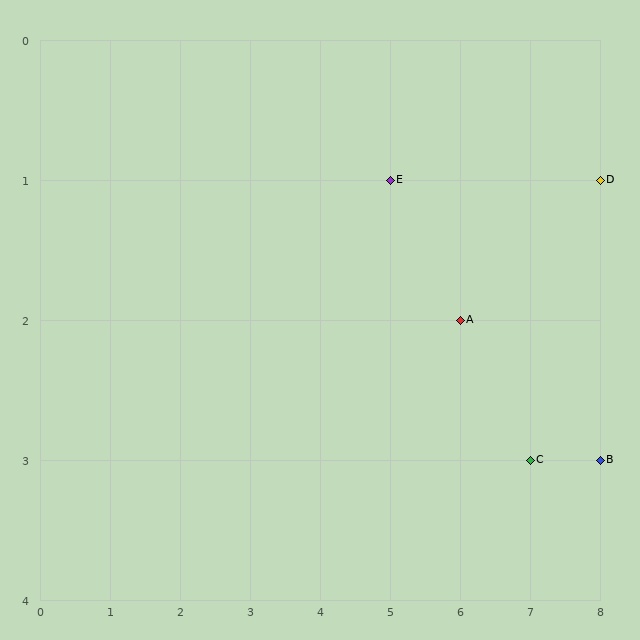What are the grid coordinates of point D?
Point D is at grid coordinates (8, 1).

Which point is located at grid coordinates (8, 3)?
Point B is at (8, 3).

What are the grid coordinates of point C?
Point C is at grid coordinates (7, 3).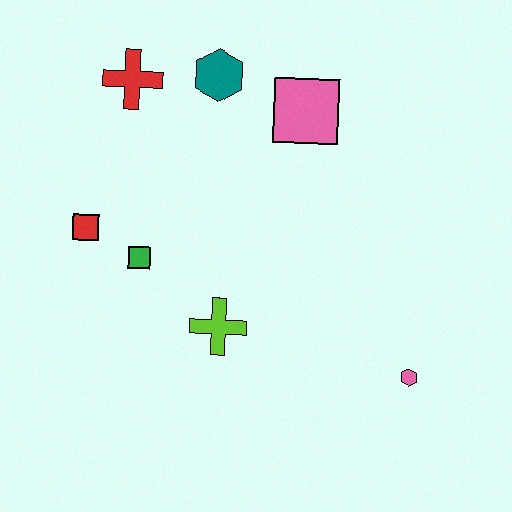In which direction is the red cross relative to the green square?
The red cross is above the green square.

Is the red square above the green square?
Yes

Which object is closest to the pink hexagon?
The lime cross is closest to the pink hexagon.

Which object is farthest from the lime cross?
The red cross is farthest from the lime cross.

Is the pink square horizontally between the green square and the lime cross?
No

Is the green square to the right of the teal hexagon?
No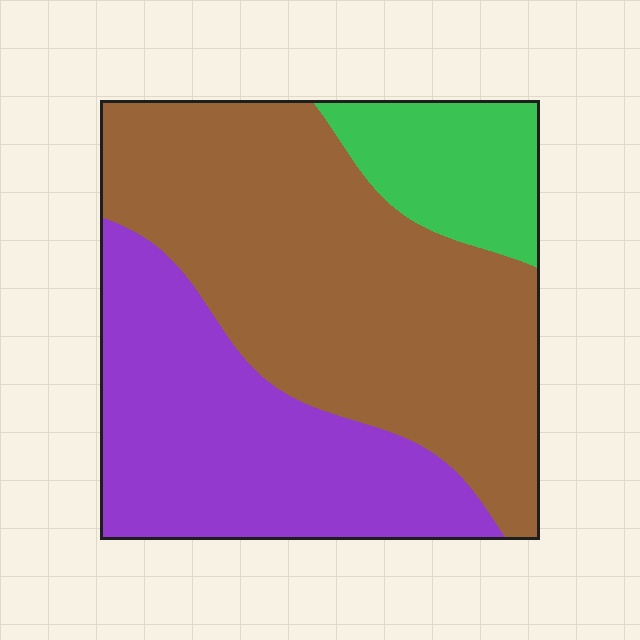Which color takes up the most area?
Brown, at roughly 50%.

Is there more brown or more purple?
Brown.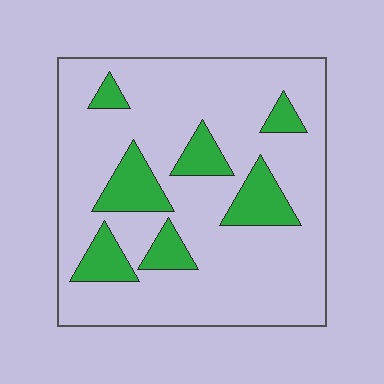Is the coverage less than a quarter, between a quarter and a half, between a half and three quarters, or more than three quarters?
Less than a quarter.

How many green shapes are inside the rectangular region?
7.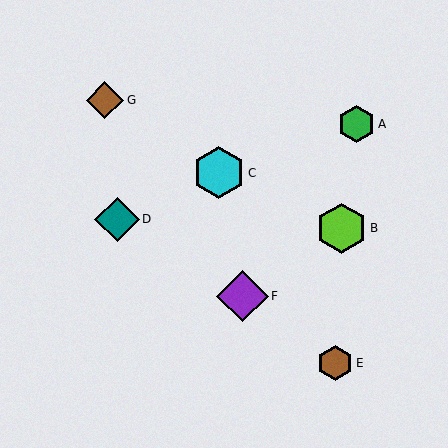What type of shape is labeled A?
Shape A is a green hexagon.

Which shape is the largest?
The cyan hexagon (labeled C) is the largest.